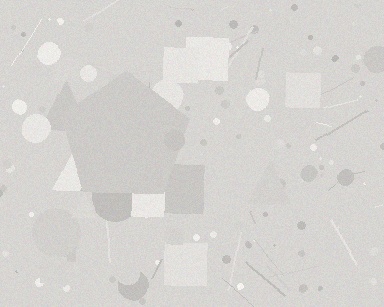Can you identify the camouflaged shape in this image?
The camouflaged shape is a pentagon.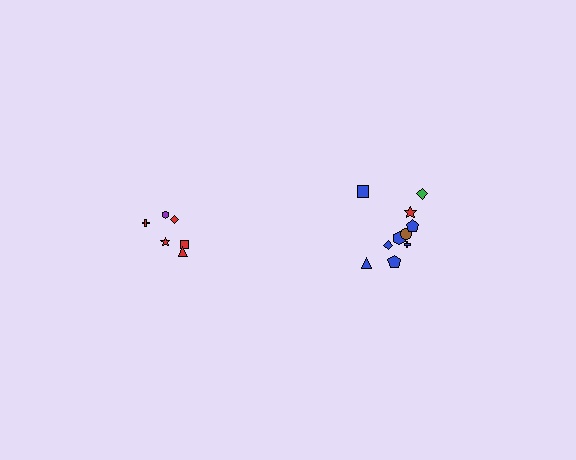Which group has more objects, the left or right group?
The right group.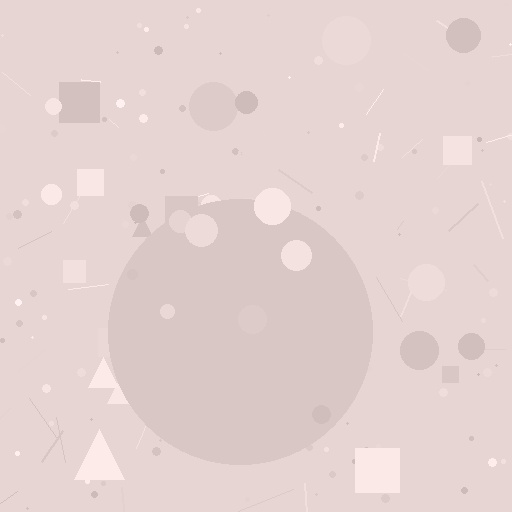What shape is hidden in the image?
A circle is hidden in the image.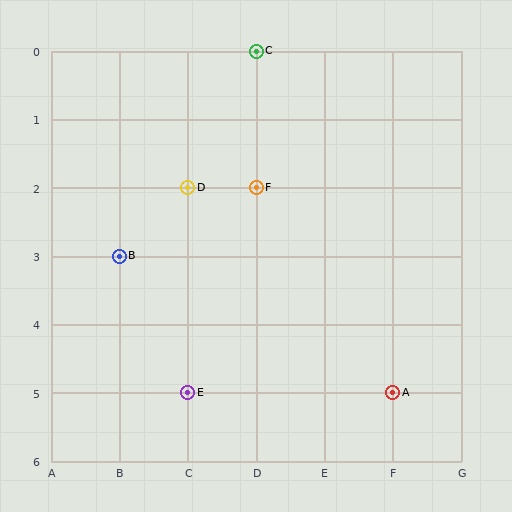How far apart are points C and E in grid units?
Points C and E are 1 column and 5 rows apart (about 5.1 grid units diagonally).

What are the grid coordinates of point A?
Point A is at grid coordinates (F, 5).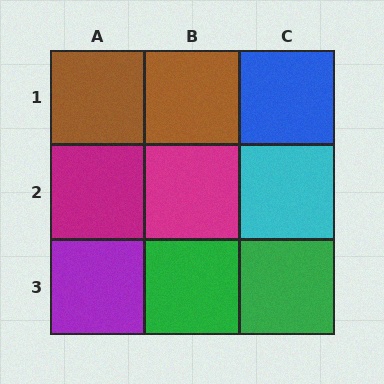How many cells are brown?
2 cells are brown.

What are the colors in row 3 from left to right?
Purple, green, green.